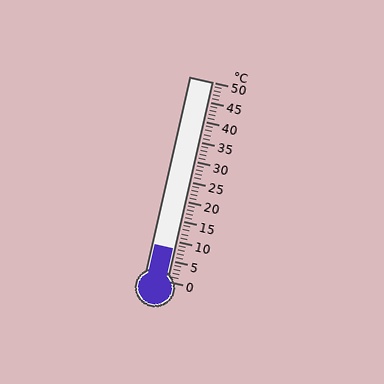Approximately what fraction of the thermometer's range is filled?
The thermometer is filled to approximately 15% of its range.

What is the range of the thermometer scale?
The thermometer scale ranges from 0°C to 50°C.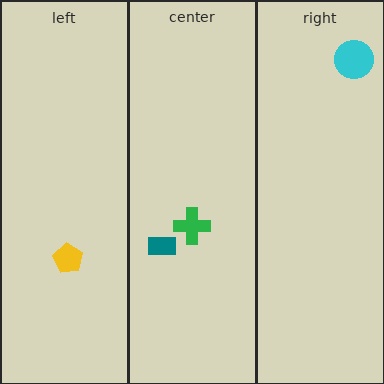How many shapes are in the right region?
1.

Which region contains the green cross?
The center region.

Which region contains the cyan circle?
The right region.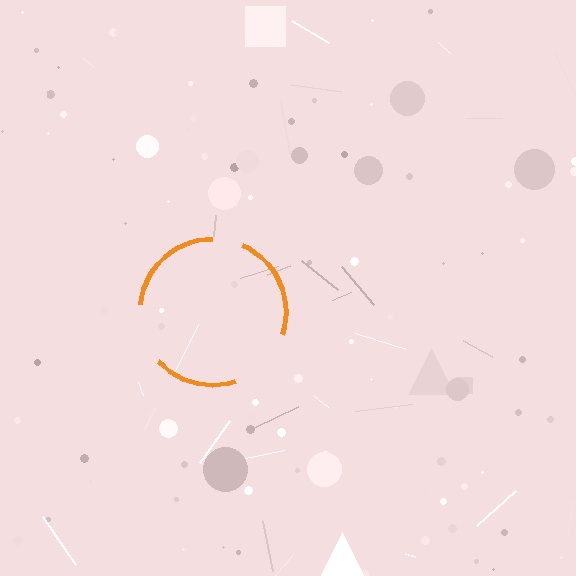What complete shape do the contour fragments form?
The contour fragments form a circle.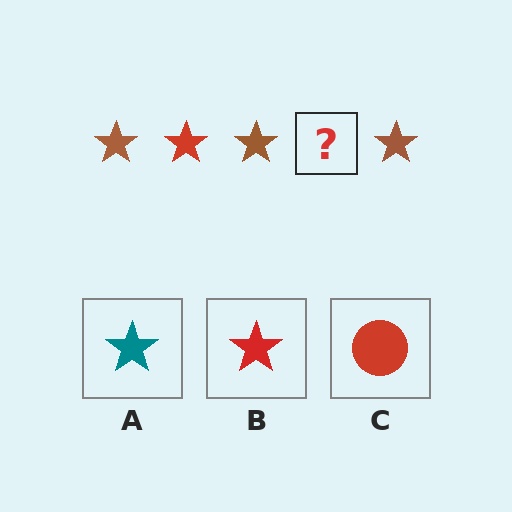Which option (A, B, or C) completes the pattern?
B.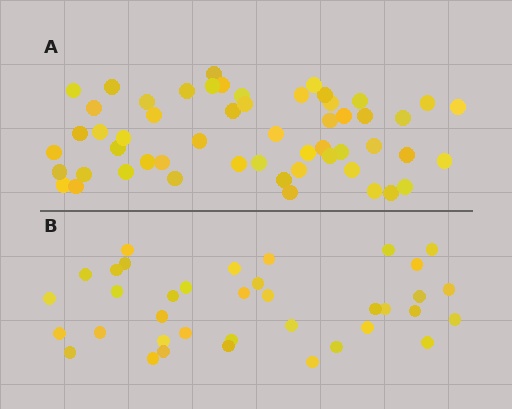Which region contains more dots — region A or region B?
Region A (the top region) has more dots.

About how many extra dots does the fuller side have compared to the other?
Region A has approximately 15 more dots than region B.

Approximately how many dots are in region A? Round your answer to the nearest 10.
About 50 dots. (The exact count is 54, which rounds to 50.)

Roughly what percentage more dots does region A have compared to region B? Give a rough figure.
About 45% more.